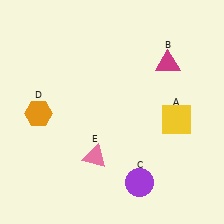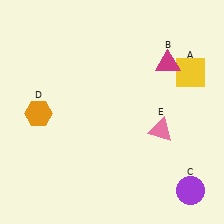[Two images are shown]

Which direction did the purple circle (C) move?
The purple circle (C) moved right.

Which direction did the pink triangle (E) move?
The pink triangle (E) moved right.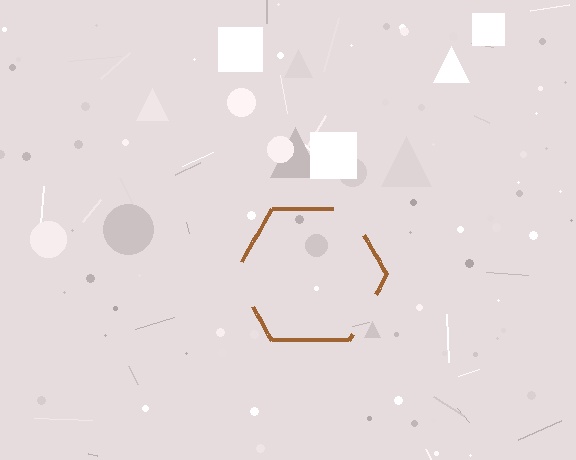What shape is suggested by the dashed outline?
The dashed outline suggests a hexagon.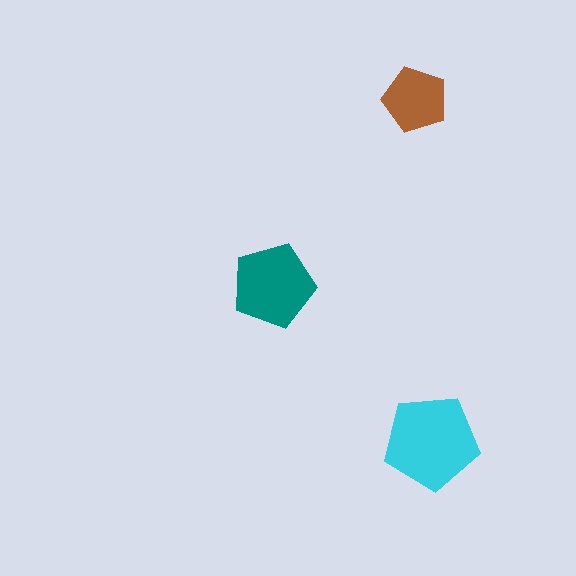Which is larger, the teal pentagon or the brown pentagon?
The teal one.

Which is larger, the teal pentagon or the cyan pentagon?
The cyan one.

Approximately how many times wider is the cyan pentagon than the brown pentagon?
About 1.5 times wider.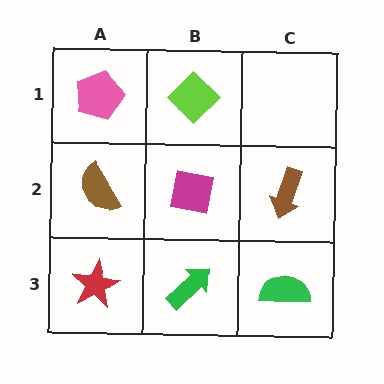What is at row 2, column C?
A brown arrow.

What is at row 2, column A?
A brown semicircle.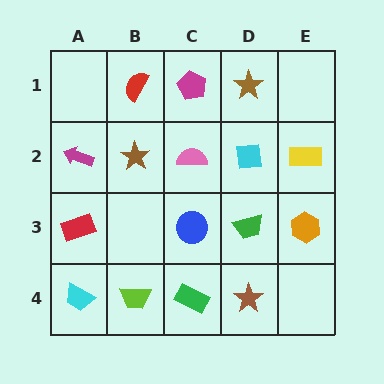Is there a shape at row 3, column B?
No, that cell is empty.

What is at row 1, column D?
A brown star.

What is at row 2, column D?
A cyan square.